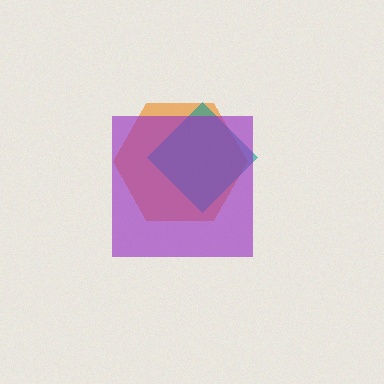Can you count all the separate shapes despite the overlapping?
Yes, there are 3 separate shapes.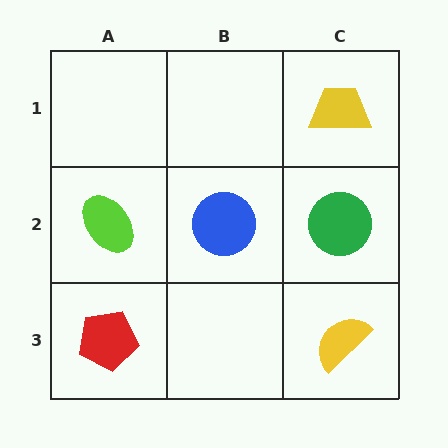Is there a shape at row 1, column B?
No, that cell is empty.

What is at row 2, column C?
A green circle.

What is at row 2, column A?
A lime ellipse.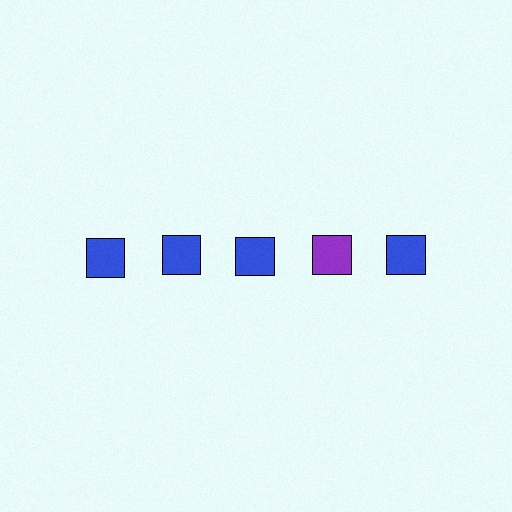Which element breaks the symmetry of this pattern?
The purple square in the top row, second from right column breaks the symmetry. All other shapes are blue squares.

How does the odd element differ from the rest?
It has a different color: purple instead of blue.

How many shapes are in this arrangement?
There are 5 shapes arranged in a grid pattern.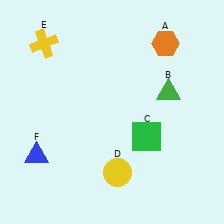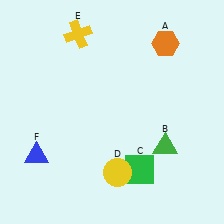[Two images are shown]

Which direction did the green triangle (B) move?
The green triangle (B) moved down.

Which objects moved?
The objects that moved are: the green triangle (B), the green square (C), the yellow cross (E).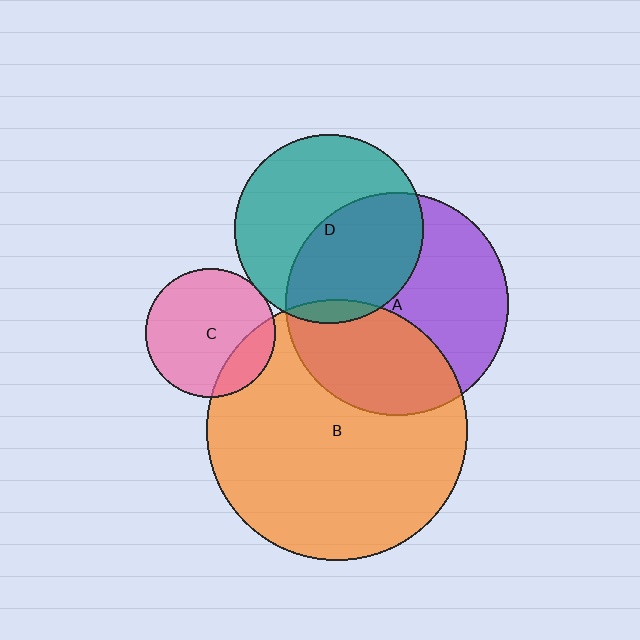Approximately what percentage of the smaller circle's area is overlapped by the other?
Approximately 20%.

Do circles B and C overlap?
Yes.